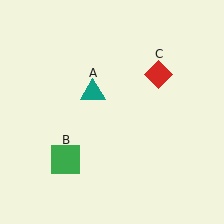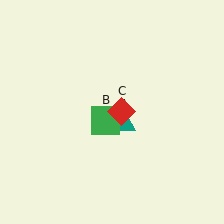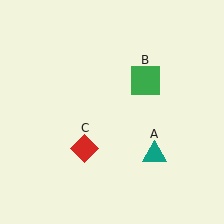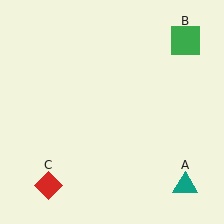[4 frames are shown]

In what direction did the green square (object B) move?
The green square (object B) moved up and to the right.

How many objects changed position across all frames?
3 objects changed position: teal triangle (object A), green square (object B), red diamond (object C).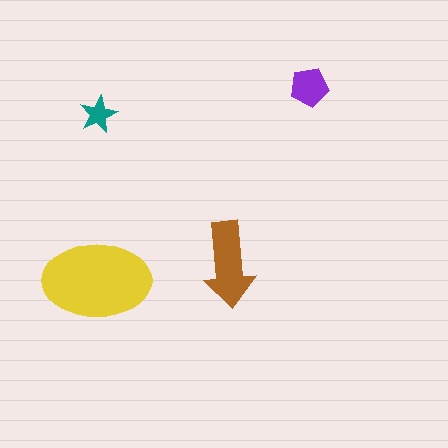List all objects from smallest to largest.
The teal star, the purple pentagon, the brown arrow, the yellow ellipse.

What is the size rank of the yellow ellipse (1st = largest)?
1st.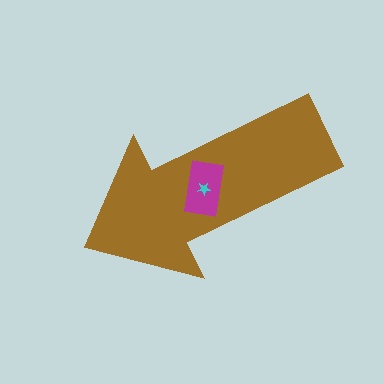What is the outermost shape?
The brown arrow.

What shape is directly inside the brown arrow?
The magenta rectangle.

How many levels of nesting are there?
3.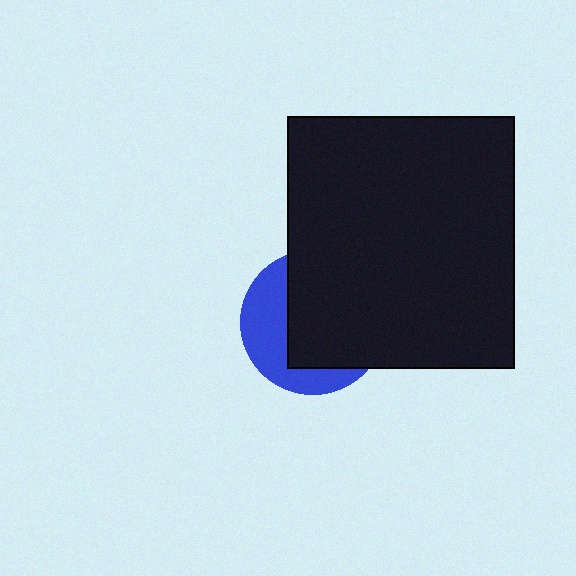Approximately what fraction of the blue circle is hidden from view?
Roughly 62% of the blue circle is hidden behind the black rectangle.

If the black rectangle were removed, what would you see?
You would see the complete blue circle.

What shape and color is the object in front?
The object in front is a black rectangle.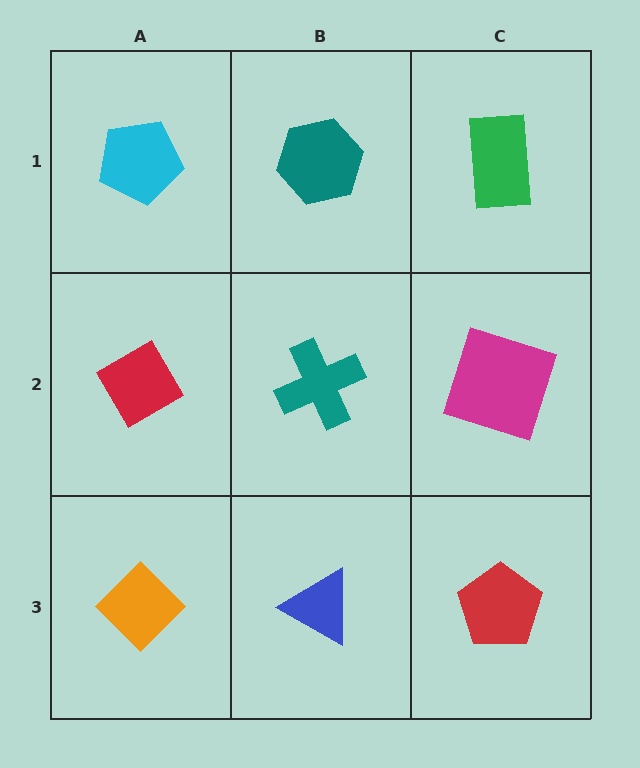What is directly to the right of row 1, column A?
A teal hexagon.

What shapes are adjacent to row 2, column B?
A teal hexagon (row 1, column B), a blue triangle (row 3, column B), a red diamond (row 2, column A), a magenta square (row 2, column C).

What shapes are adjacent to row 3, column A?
A red diamond (row 2, column A), a blue triangle (row 3, column B).